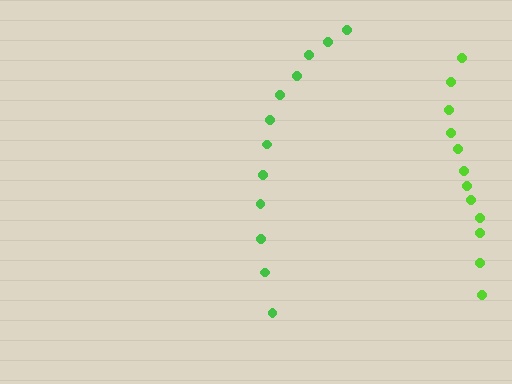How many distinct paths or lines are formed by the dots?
There are 2 distinct paths.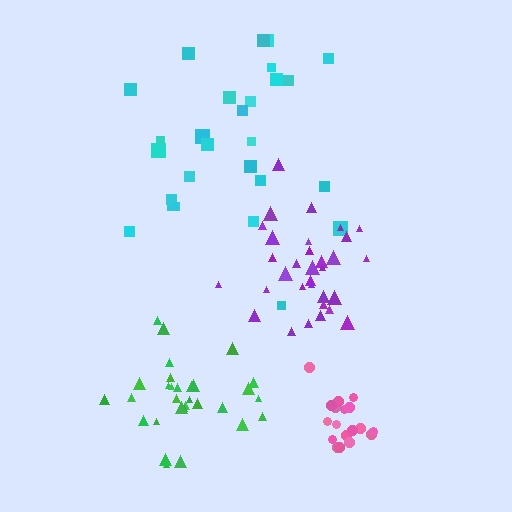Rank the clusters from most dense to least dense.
pink, purple, green, cyan.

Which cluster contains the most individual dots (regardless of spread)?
Purple (32).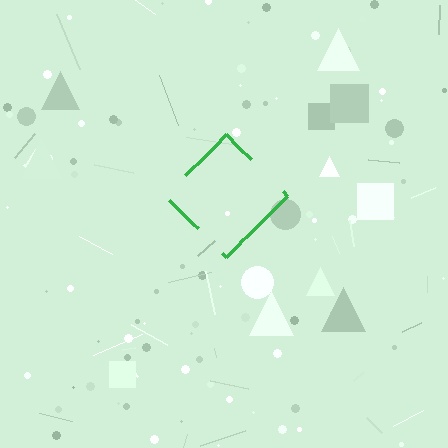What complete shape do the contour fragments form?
The contour fragments form a diamond.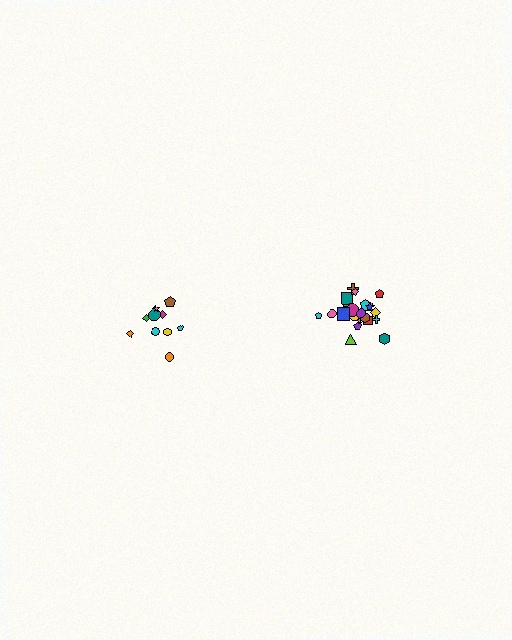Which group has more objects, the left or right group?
The right group.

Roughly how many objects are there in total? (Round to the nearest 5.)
Roughly 30 objects in total.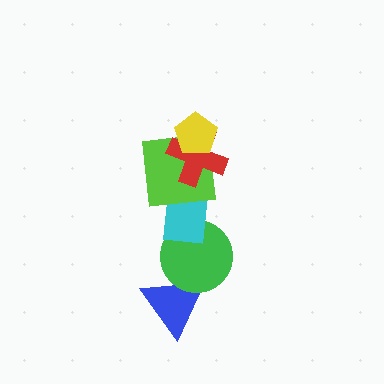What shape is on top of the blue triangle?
The green circle is on top of the blue triangle.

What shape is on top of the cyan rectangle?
The lime square is on top of the cyan rectangle.